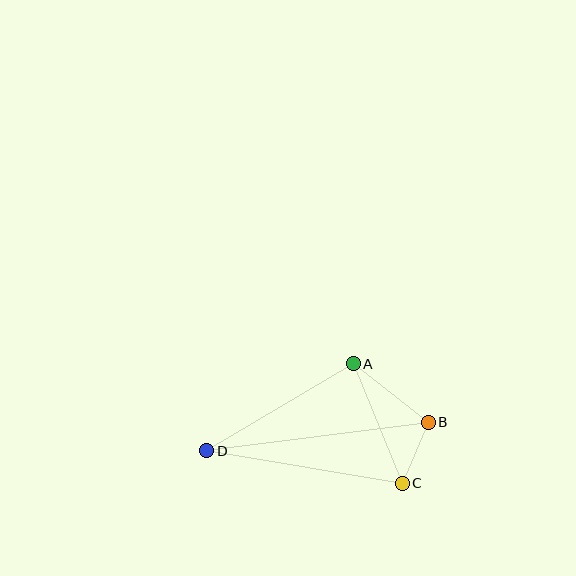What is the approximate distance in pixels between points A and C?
The distance between A and C is approximately 129 pixels.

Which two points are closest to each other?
Points B and C are closest to each other.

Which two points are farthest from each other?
Points B and D are farthest from each other.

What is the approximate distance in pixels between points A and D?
The distance between A and D is approximately 170 pixels.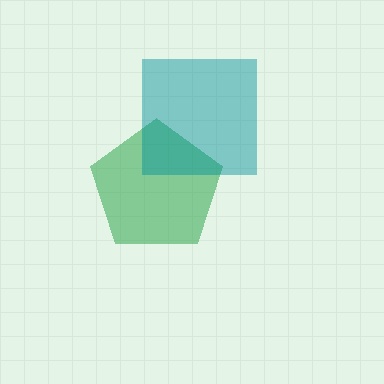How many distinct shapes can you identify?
There are 2 distinct shapes: a green pentagon, a teal square.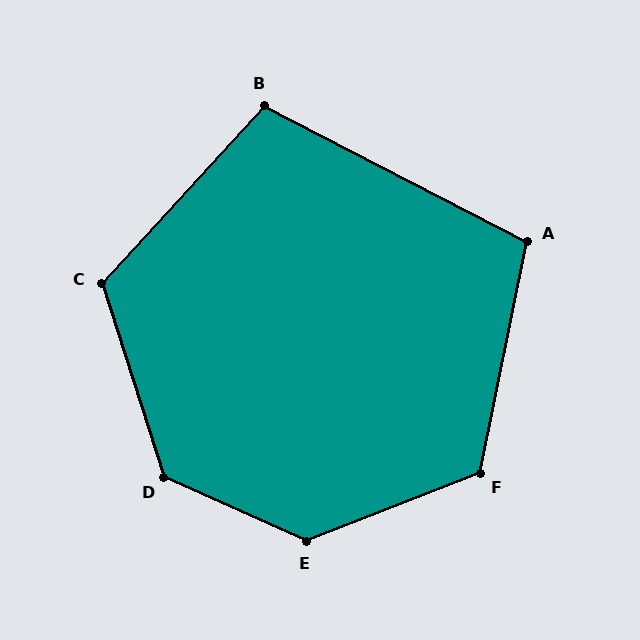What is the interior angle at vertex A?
Approximately 106 degrees (obtuse).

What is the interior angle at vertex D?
Approximately 132 degrees (obtuse).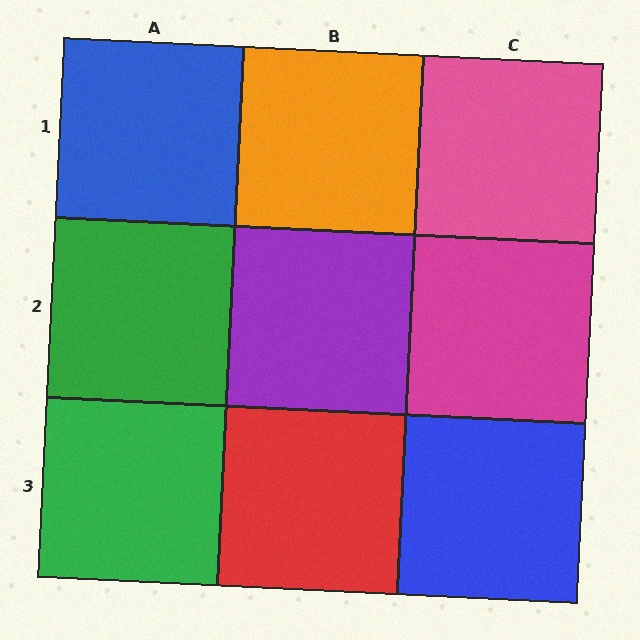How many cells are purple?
1 cell is purple.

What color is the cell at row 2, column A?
Green.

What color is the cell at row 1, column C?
Pink.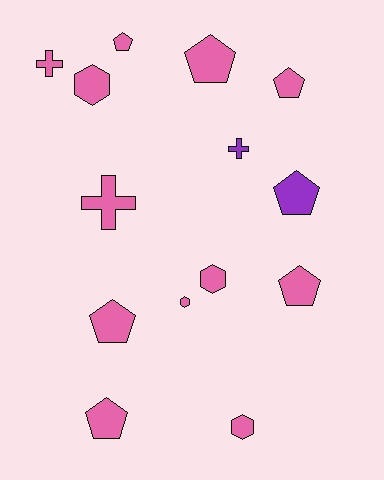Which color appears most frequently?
Pink, with 12 objects.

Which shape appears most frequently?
Pentagon, with 7 objects.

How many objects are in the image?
There are 14 objects.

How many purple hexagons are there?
There are no purple hexagons.